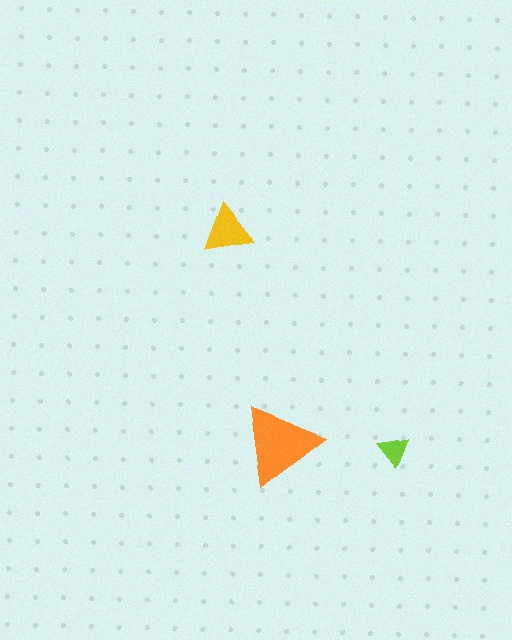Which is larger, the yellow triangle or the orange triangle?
The orange one.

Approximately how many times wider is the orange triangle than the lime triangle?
About 2.5 times wider.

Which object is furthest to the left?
The yellow triangle is leftmost.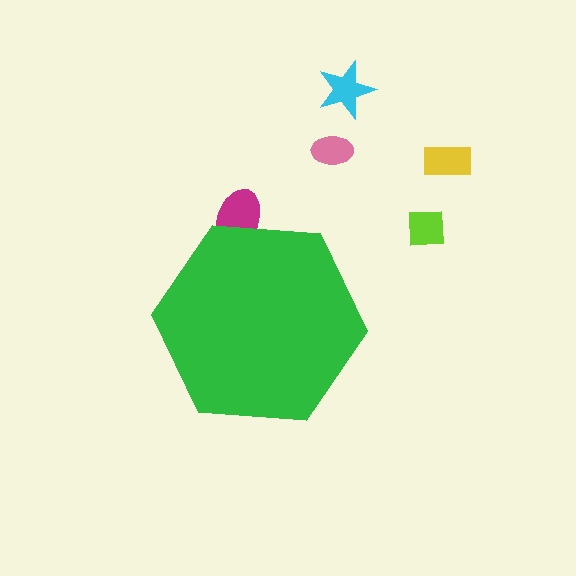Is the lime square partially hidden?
No, the lime square is fully visible.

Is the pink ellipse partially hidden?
No, the pink ellipse is fully visible.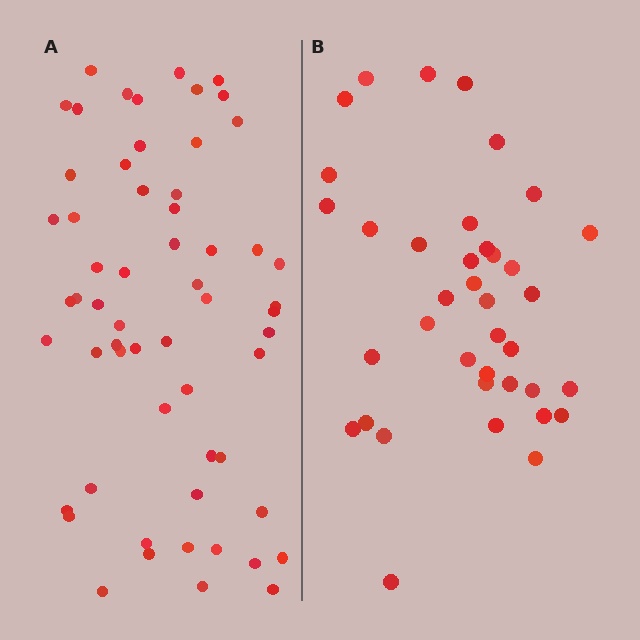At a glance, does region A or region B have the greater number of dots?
Region A (the left region) has more dots.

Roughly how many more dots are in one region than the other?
Region A has approximately 20 more dots than region B.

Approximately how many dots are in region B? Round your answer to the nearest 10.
About 40 dots. (The exact count is 38, which rounds to 40.)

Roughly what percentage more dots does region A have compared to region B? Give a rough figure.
About 55% more.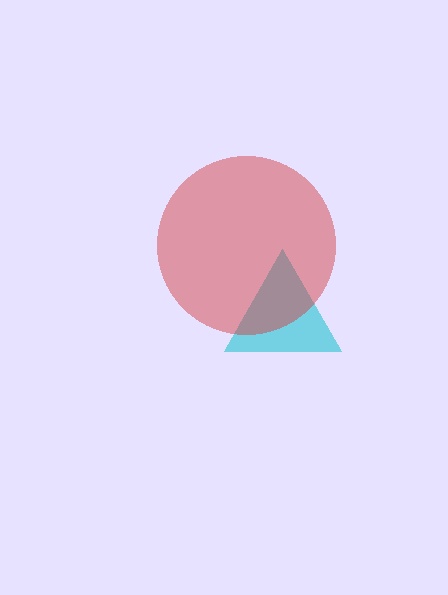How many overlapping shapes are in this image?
There are 2 overlapping shapes in the image.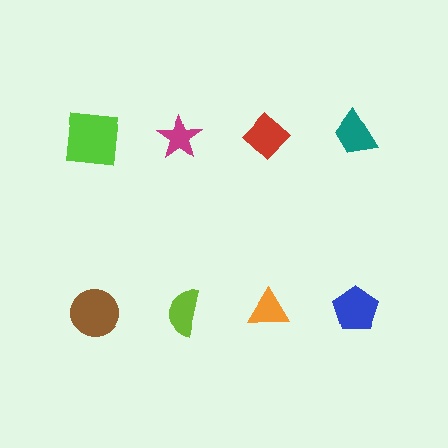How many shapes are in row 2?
4 shapes.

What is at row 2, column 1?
A brown circle.